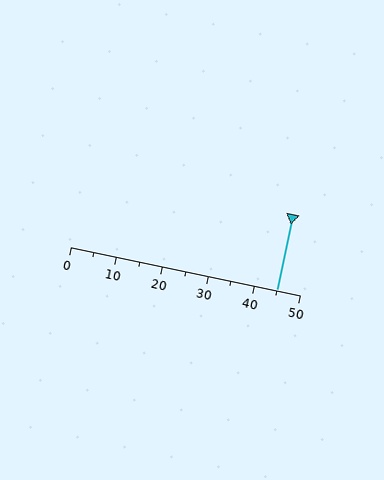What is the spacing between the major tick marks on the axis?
The major ticks are spaced 10 apart.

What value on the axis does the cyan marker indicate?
The marker indicates approximately 45.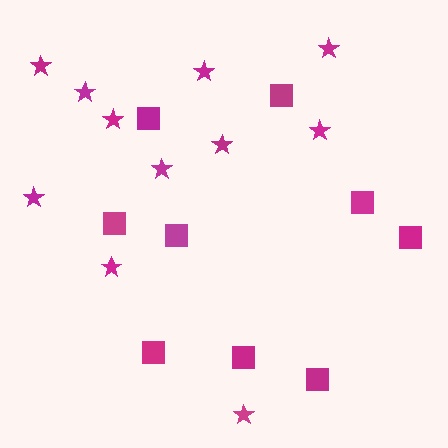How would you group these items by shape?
There are 2 groups: one group of squares (9) and one group of stars (11).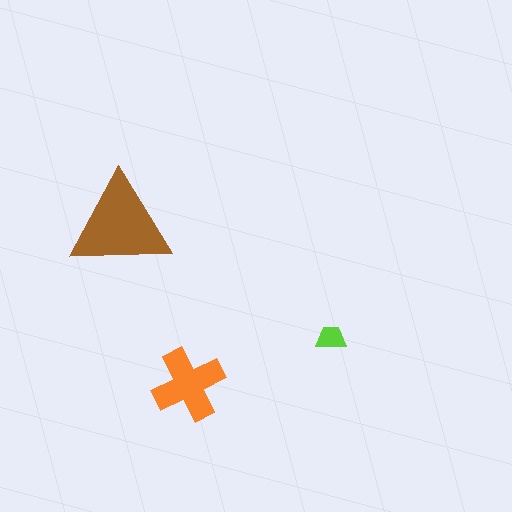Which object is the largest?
The brown triangle.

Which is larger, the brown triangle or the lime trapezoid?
The brown triangle.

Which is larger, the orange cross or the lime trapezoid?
The orange cross.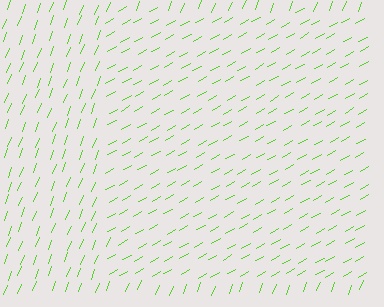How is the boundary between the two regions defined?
The boundary is defined purely by a change in line orientation (approximately 39 degrees difference). All lines are the same color and thickness.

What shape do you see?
I see a rectangle.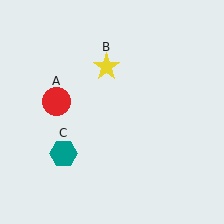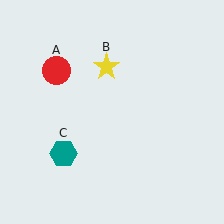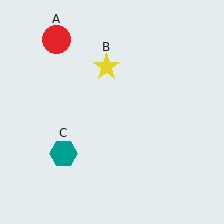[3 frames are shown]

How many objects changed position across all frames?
1 object changed position: red circle (object A).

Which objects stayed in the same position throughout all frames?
Yellow star (object B) and teal hexagon (object C) remained stationary.